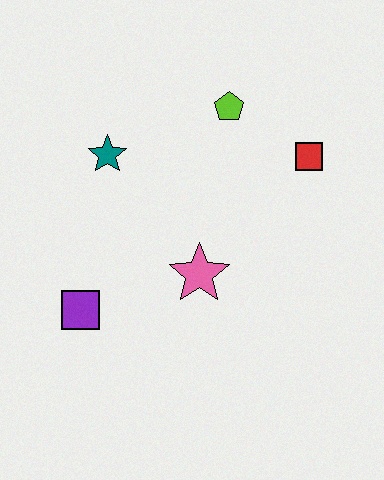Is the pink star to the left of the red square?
Yes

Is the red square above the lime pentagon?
No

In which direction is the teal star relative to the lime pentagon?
The teal star is to the left of the lime pentagon.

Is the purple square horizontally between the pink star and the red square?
No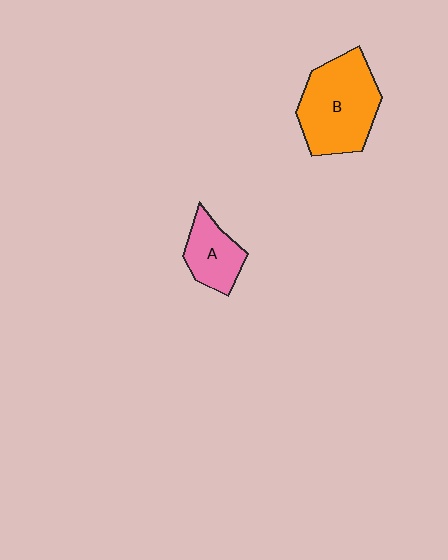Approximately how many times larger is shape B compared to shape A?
Approximately 2.0 times.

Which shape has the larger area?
Shape B (orange).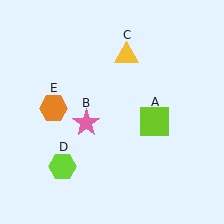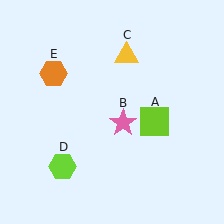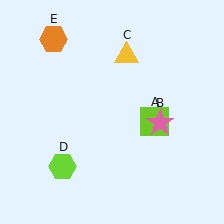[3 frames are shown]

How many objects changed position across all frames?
2 objects changed position: pink star (object B), orange hexagon (object E).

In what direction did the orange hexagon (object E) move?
The orange hexagon (object E) moved up.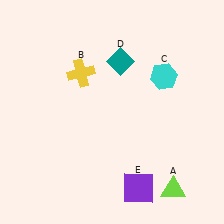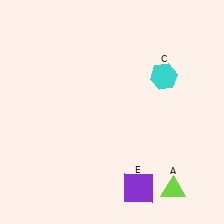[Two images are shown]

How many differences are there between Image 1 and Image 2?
There are 2 differences between the two images.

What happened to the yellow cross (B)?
The yellow cross (B) was removed in Image 2. It was in the top-left area of Image 1.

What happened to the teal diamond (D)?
The teal diamond (D) was removed in Image 2. It was in the top-right area of Image 1.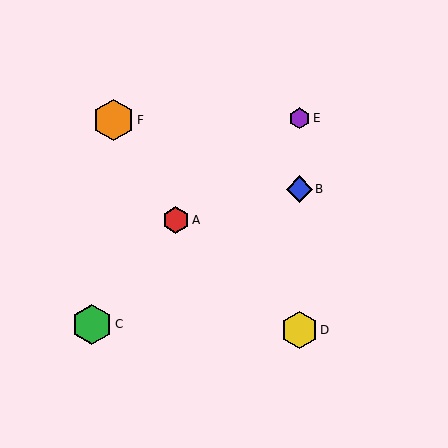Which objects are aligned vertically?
Objects B, D, E are aligned vertically.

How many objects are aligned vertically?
3 objects (B, D, E) are aligned vertically.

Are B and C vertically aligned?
No, B is at x≈299 and C is at x≈92.